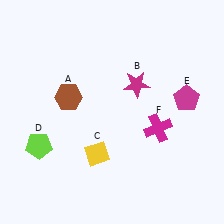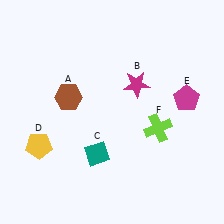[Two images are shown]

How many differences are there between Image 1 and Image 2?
There are 3 differences between the two images.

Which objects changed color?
C changed from yellow to teal. D changed from lime to yellow. F changed from magenta to lime.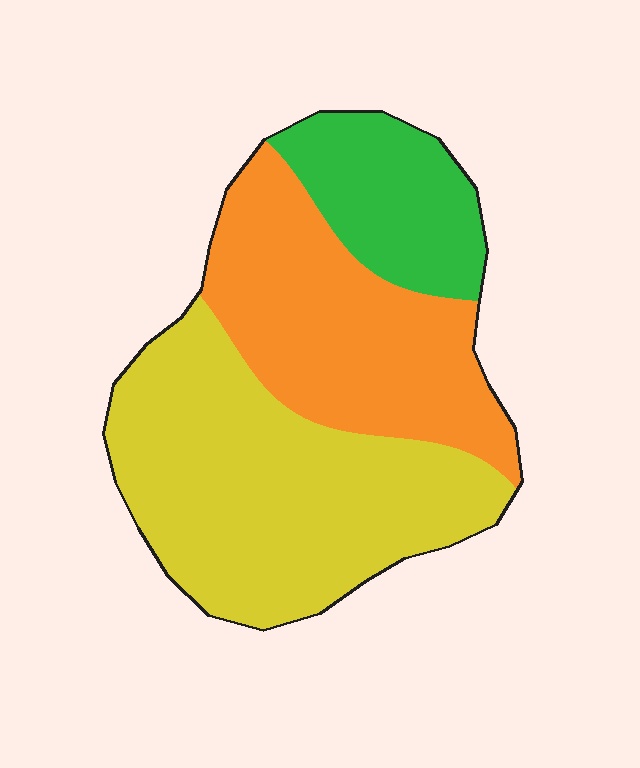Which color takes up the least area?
Green, at roughly 20%.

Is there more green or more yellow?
Yellow.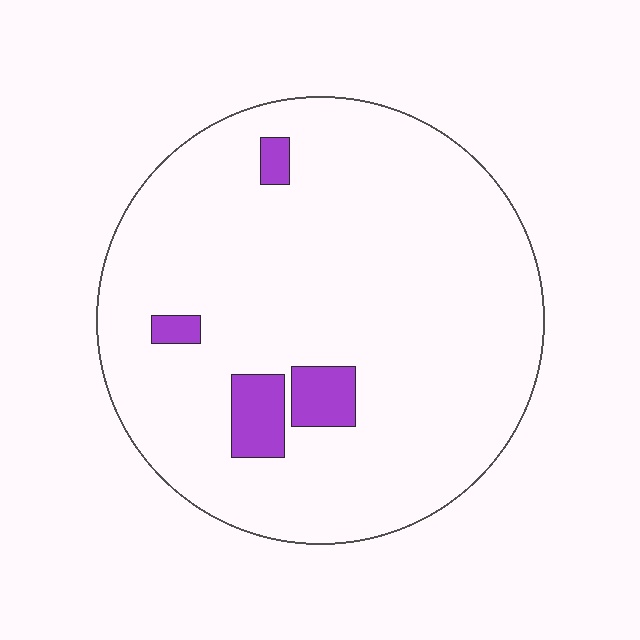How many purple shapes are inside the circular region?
4.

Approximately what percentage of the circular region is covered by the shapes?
Approximately 5%.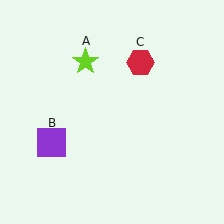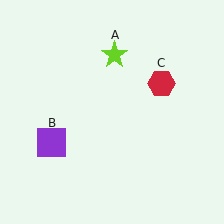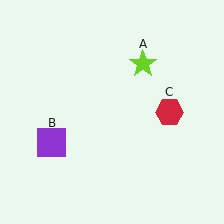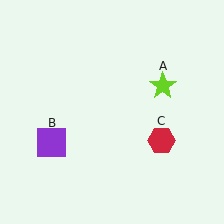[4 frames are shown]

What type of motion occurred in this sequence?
The lime star (object A), red hexagon (object C) rotated clockwise around the center of the scene.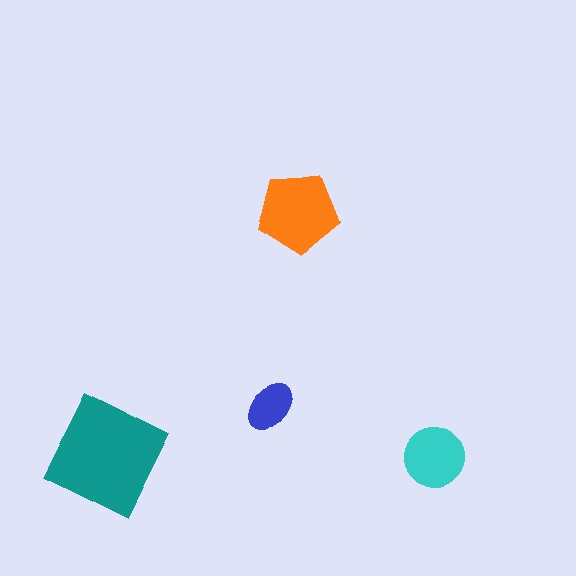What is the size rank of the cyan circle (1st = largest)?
3rd.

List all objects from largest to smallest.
The teal square, the orange pentagon, the cyan circle, the blue ellipse.